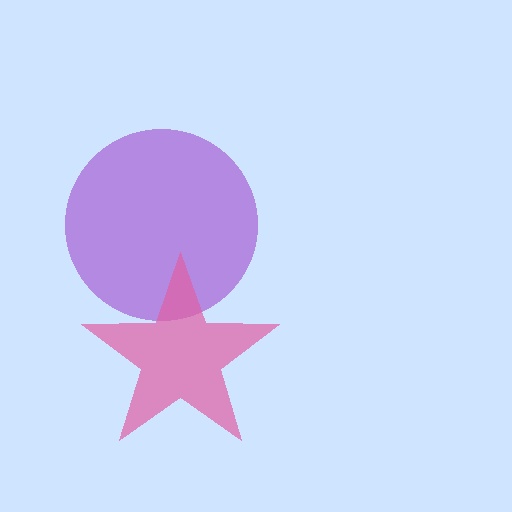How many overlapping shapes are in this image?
There are 2 overlapping shapes in the image.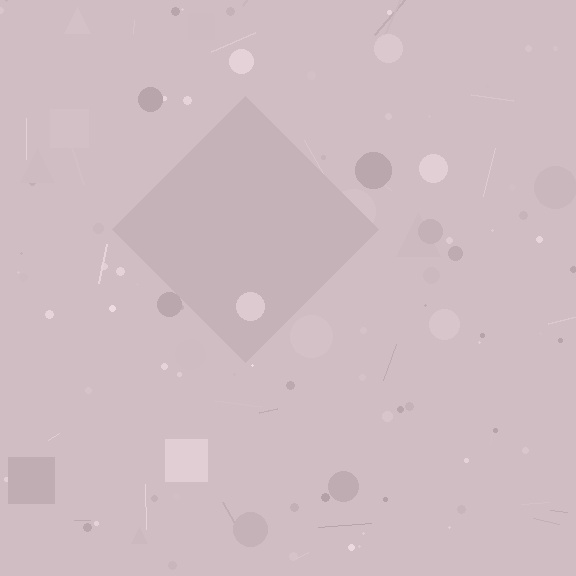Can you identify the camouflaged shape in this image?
The camouflaged shape is a diamond.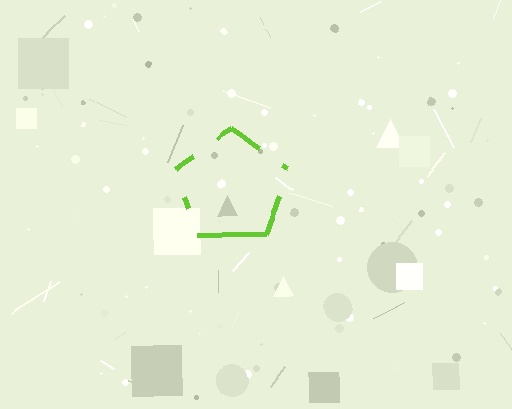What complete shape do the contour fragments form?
The contour fragments form a pentagon.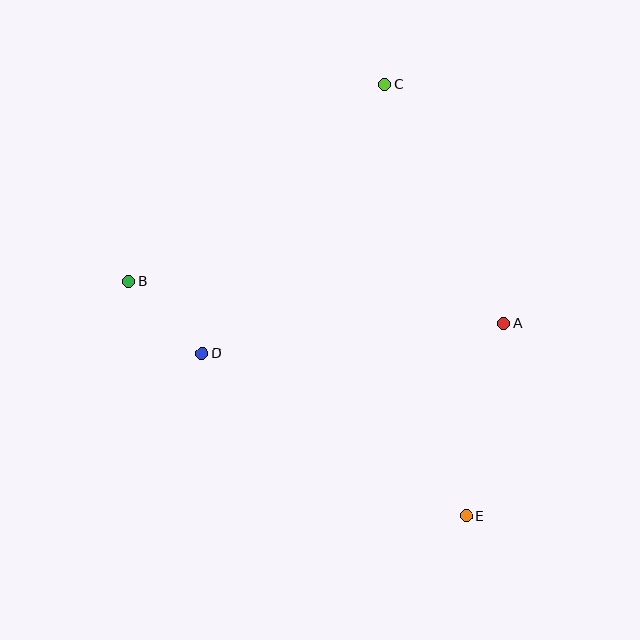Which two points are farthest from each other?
Points C and E are farthest from each other.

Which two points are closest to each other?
Points B and D are closest to each other.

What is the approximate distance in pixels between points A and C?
The distance between A and C is approximately 267 pixels.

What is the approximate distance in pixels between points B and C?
The distance between B and C is approximately 323 pixels.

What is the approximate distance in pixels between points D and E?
The distance between D and E is approximately 310 pixels.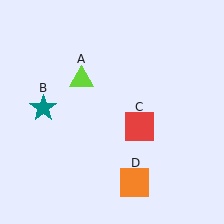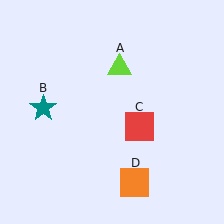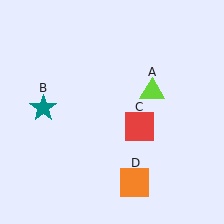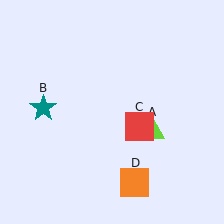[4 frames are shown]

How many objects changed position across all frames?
1 object changed position: lime triangle (object A).